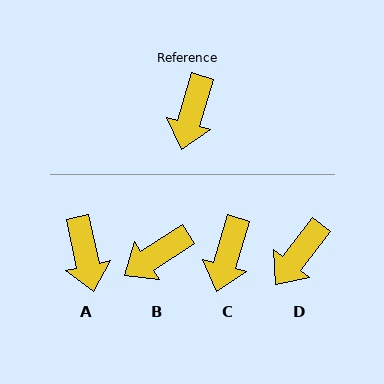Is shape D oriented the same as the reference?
No, it is off by about 22 degrees.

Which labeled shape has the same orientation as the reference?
C.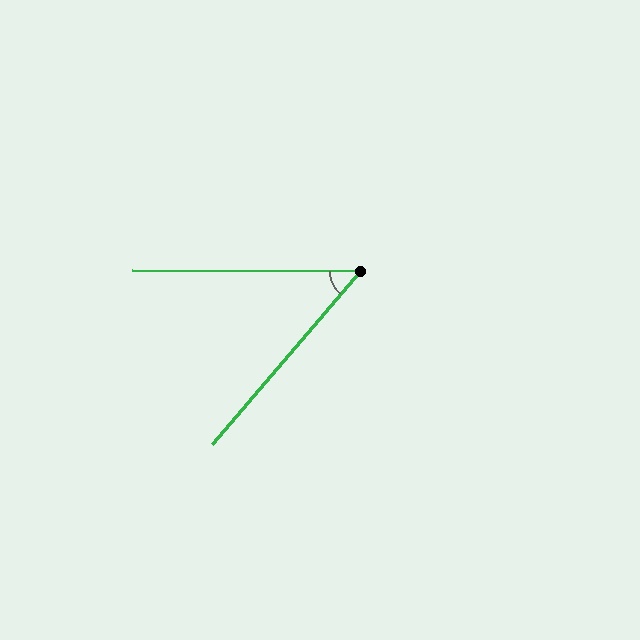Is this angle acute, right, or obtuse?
It is acute.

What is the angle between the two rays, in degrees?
Approximately 50 degrees.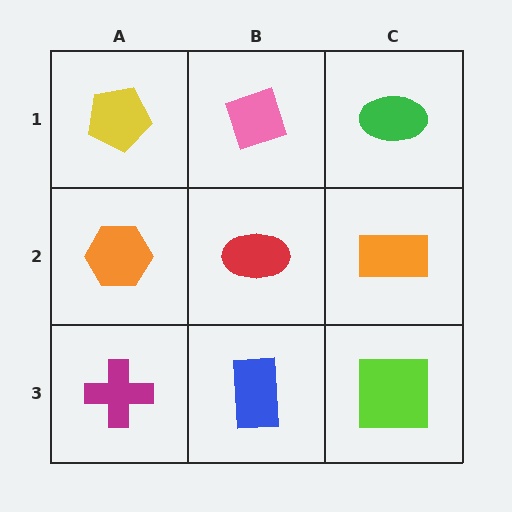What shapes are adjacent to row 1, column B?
A red ellipse (row 2, column B), a yellow pentagon (row 1, column A), a green ellipse (row 1, column C).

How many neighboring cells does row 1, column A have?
2.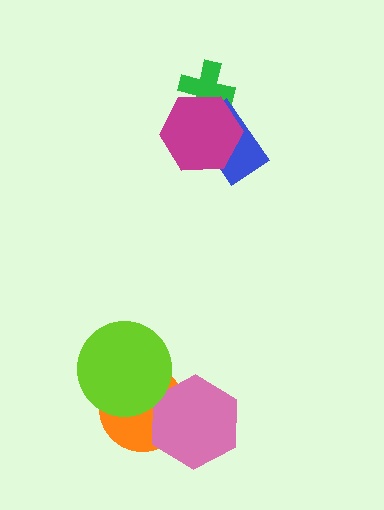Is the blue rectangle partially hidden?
Yes, it is partially covered by another shape.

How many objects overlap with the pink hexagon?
1 object overlaps with the pink hexagon.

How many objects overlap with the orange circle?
2 objects overlap with the orange circle.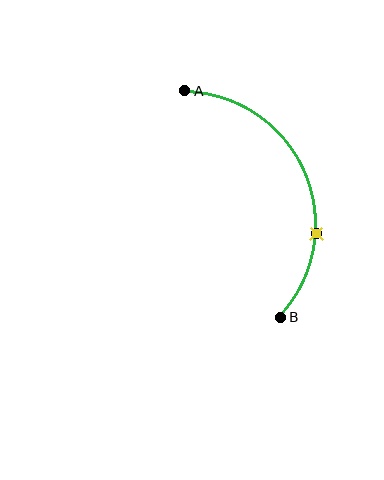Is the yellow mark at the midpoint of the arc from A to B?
No. The yellow mark lies on the arc but is closer to endpoint B. The arc midpoint would be at the point on the curve equidistant along the arc from both A and B.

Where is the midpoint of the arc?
The arc midpoint is the point on the curve farthest from the straight line joining A and B. It sits to the right of that line.